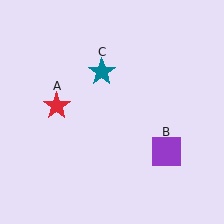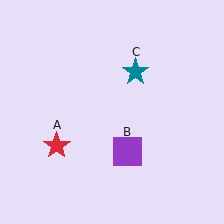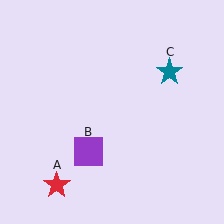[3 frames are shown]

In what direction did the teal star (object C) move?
The teal star (object C) moved right.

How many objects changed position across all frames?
3 objects changed position: red star (object A), purple square (object B), teal star (object C).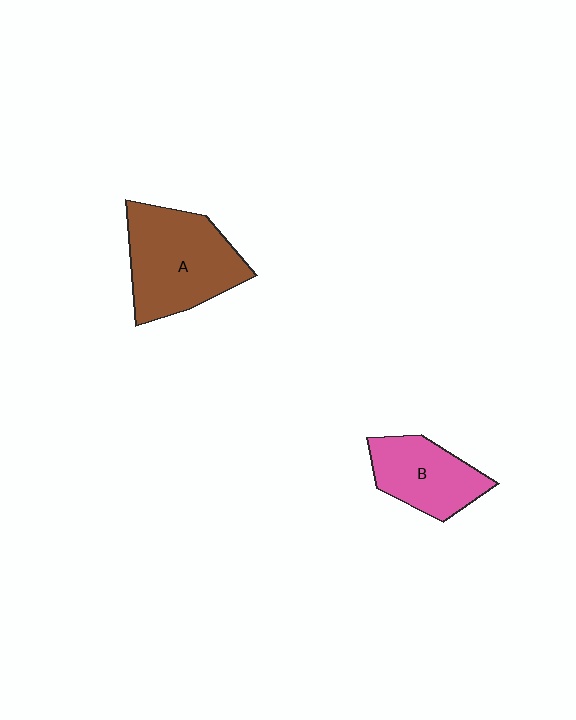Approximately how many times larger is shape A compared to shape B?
Approximately 1.5 times.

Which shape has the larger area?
Shape A (brown).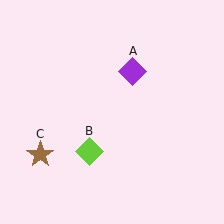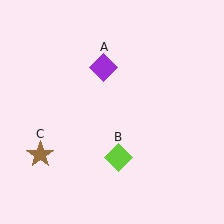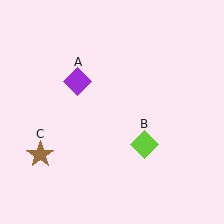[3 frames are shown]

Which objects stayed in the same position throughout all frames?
Brown star (object C) remained stationary.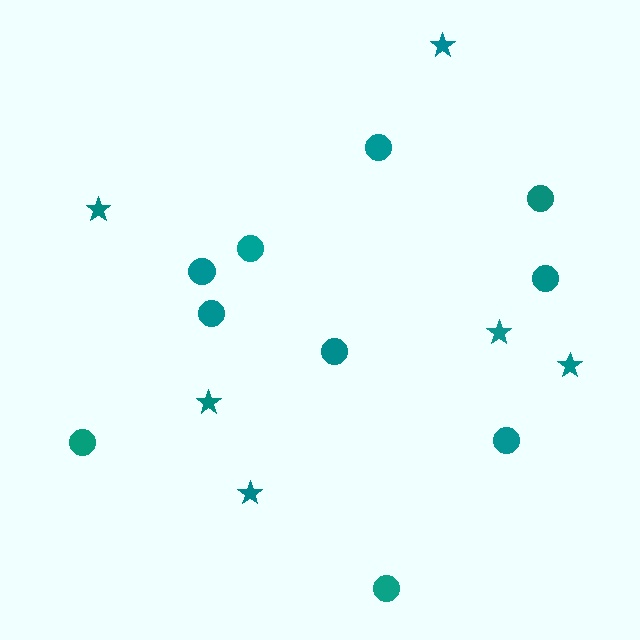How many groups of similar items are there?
There are 2 groups: one group of stars (6) and one group of circles (10).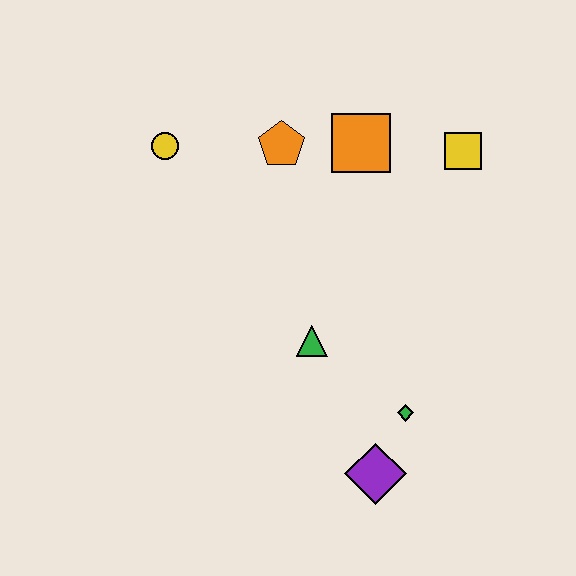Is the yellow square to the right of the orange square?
Yes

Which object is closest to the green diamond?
The purple diamond is closest to the green diamond.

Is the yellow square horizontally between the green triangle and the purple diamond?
No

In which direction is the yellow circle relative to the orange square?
The yellow circle is to the left of the orange square.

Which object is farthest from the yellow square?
The purple diamond is farthest from the yellow square.